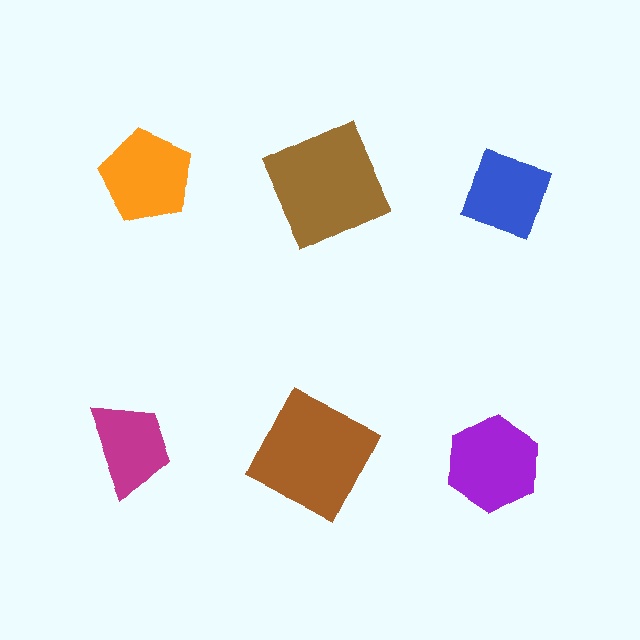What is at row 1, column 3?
A blue diamond.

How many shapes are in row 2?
3 shapes.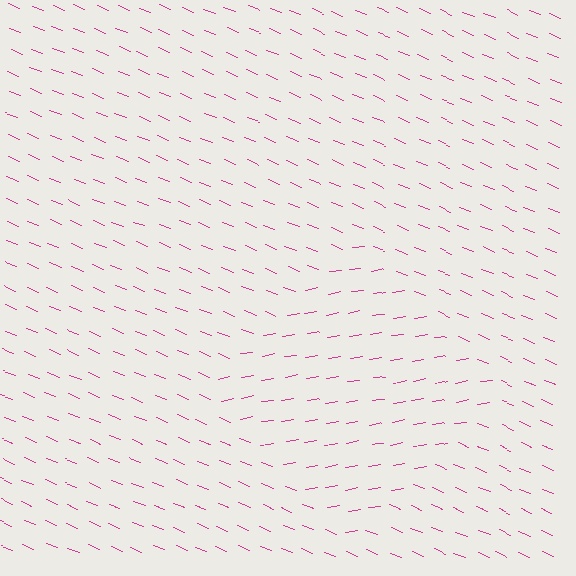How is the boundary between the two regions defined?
The boundary is defined purely by a change in line orientation (approximately 32 degrees difference). All lines are the same color and thickness.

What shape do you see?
I see a diamond.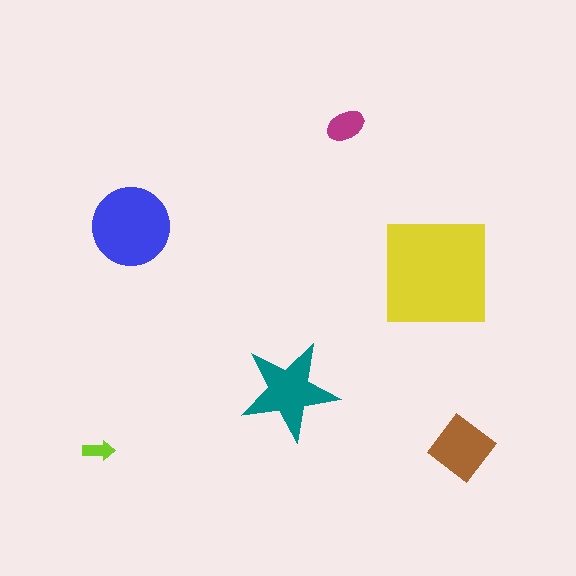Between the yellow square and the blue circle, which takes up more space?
The yellow square.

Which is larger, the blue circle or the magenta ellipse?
The blue circle.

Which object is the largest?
The yellow square.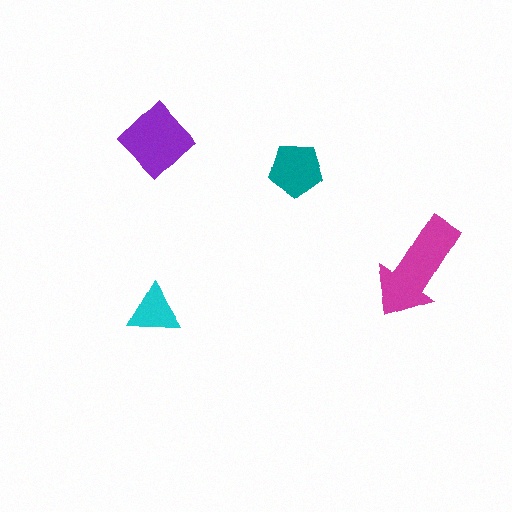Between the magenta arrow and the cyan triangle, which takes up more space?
The magenta arrow.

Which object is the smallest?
The cyan triangle.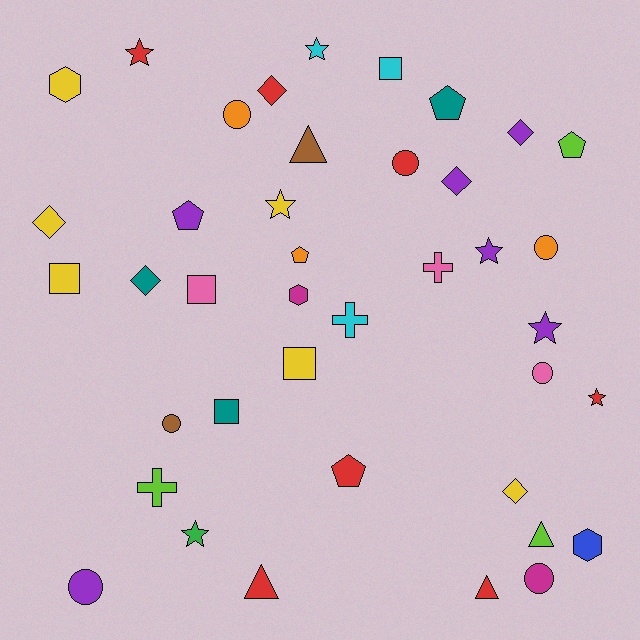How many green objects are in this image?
There is 1 green object.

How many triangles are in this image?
There are 4 triangles.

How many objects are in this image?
There are 40 objects.